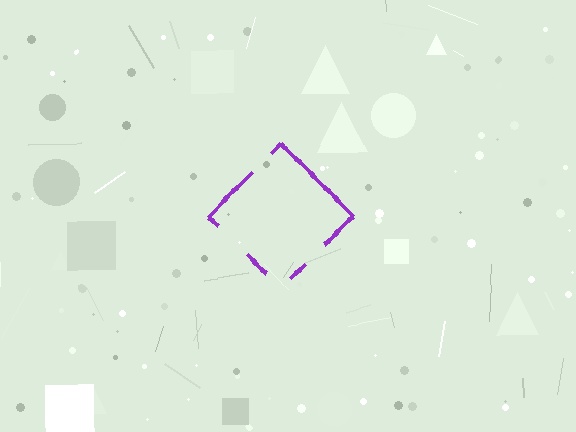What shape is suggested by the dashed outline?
The dashed outline suggests a diamond.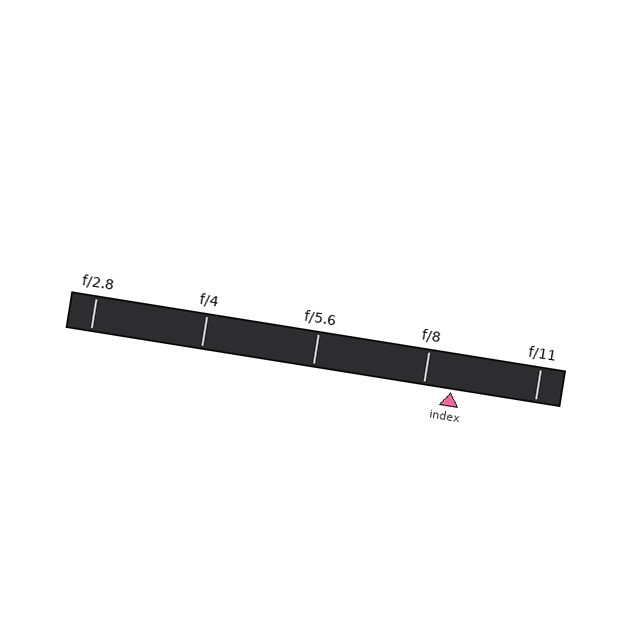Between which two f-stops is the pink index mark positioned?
The index mark is between f/8 and f/11.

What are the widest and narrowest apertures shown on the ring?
The widest aperture shown is f/2.8 and the narrowest is f/11.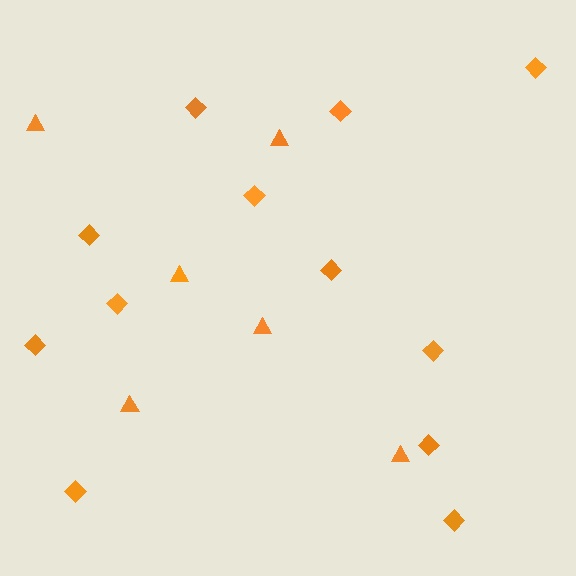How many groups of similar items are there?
There are 2 groups: one group of triangles (6) and one group of diamonds (12).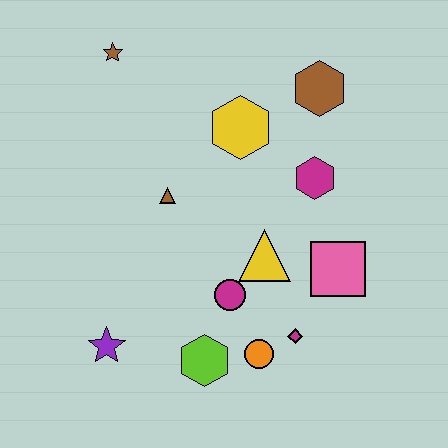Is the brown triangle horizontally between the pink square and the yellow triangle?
No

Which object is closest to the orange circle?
The magenta diamond is closest to the orange circle.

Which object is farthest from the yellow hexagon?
The purple star is farthest from the yellow hexagon.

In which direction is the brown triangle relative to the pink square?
The brown triangle is to the left of the pink square.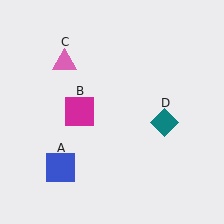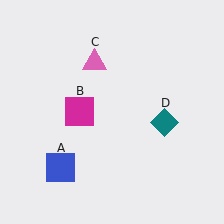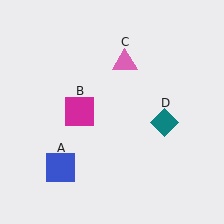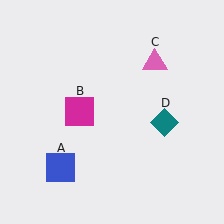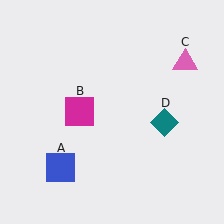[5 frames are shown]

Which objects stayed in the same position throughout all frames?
Blue square (object A) and magenta square (object B) and teal diamond (object D) remained stationary.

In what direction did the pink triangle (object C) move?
The pink triangle (object C) moved right.